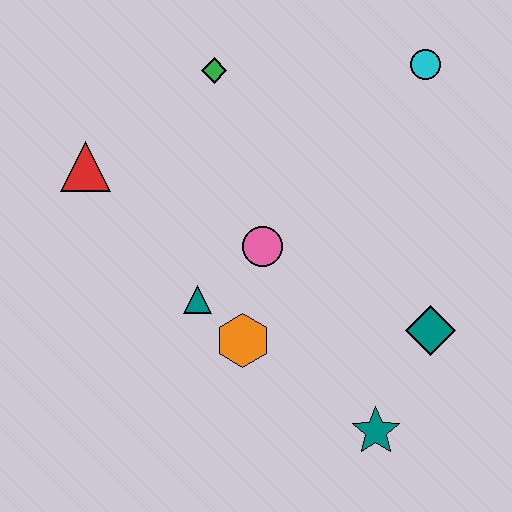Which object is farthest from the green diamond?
The teal star is farthest from the green diamond.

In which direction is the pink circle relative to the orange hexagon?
The pink circle is above the orange hexagon.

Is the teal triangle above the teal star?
Yes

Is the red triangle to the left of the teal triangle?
Yes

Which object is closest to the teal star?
The teal diamond is closest to the teal star.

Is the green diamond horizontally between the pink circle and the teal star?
No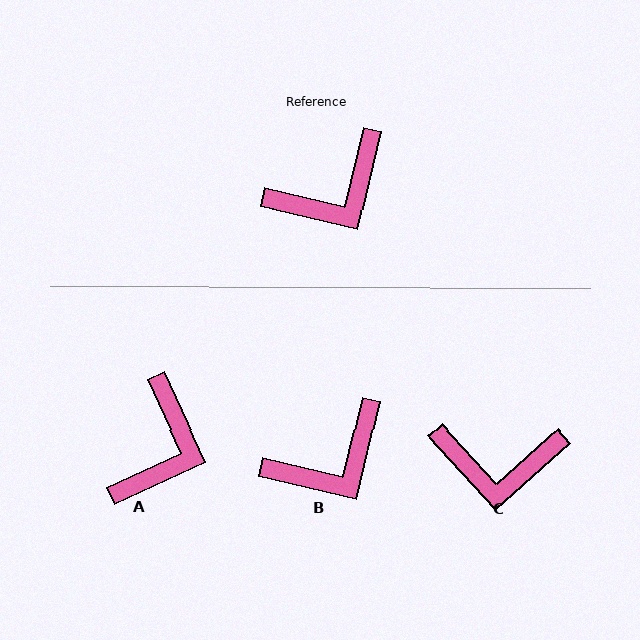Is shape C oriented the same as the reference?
No, it is off by about 34 degrees.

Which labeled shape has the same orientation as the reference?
B.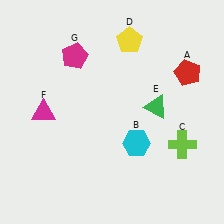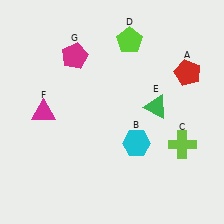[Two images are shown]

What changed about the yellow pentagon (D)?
In Image 1, D is yellow. In Image 2, it changed to lime.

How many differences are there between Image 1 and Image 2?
There is 1 difference between the two images.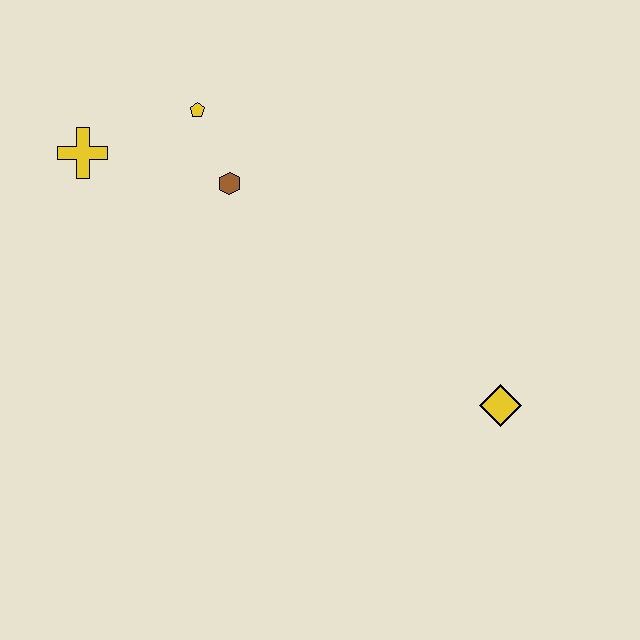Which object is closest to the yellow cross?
The yellow pentagon is closest to the yellow cross.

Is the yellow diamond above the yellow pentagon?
No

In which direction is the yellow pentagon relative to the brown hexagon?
The yellow pentagon is above the brown hexagon.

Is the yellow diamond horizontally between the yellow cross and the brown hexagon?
No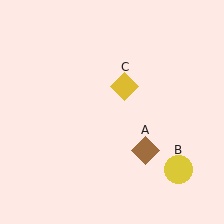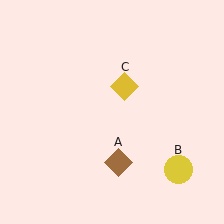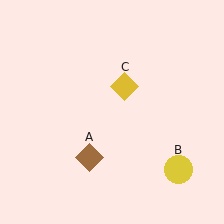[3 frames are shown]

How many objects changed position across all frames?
1 object changed position: brown diamond (object A).